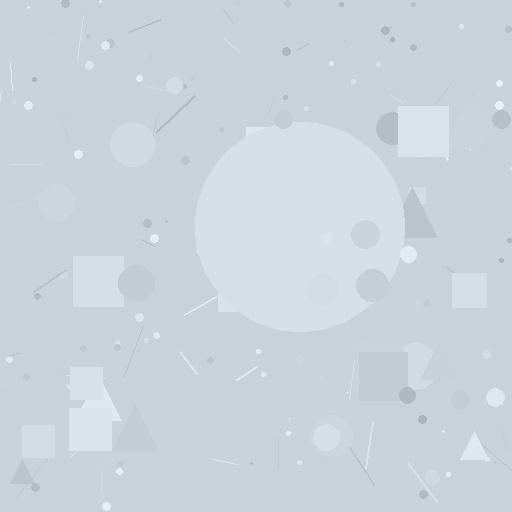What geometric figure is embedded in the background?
A circle is embedded in the background.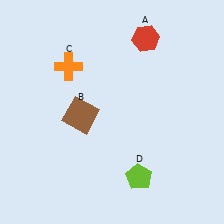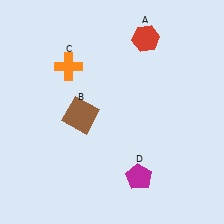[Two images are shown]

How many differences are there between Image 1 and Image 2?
There is 1 difference between the two images.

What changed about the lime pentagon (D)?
In Image 1, D is lime. In Image 2, it changed to magenta.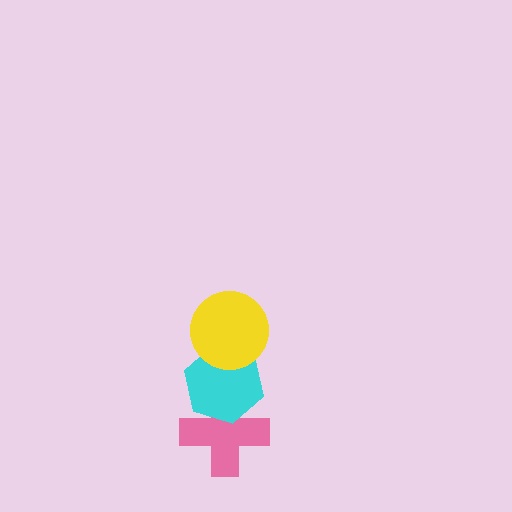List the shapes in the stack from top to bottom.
From top to bottom: the yellow circle, the cyan hexagon, the pink cross.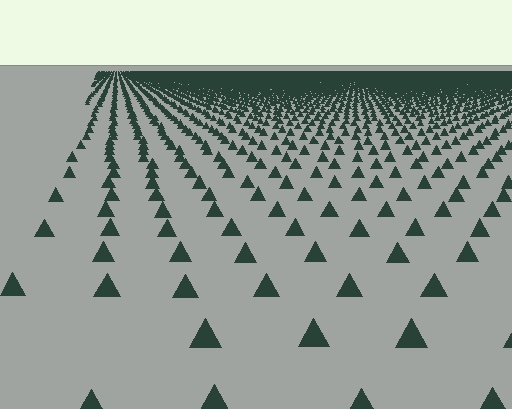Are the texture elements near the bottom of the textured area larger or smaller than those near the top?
Larger. Near the bottom, elements are closer to the viewer and appear at a bigger on-screen size.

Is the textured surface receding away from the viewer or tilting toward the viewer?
The surface is receding away from the viewer. Texture elements get smaller and denser toward the top.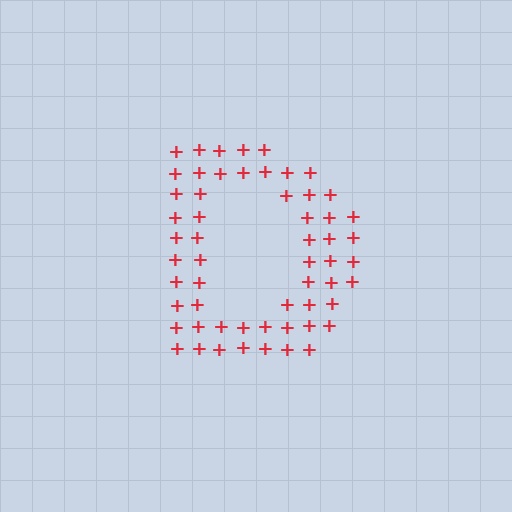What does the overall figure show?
The overall figure shows the letter D.